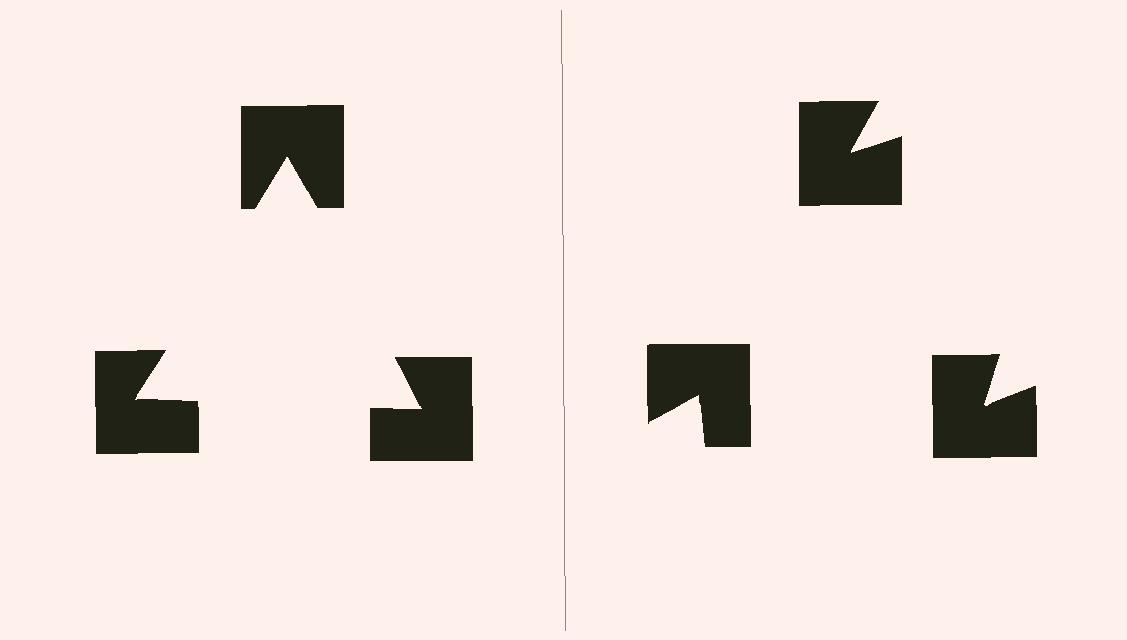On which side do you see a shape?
An illusory triangle appears on the left side. On the right side the wedge cuts are rotated, so no coherent shape forms.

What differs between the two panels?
The notched squares are positioned identically on both sides; only the wedge orientations differ. On the left they align to a triangle; on the right they are misaligned.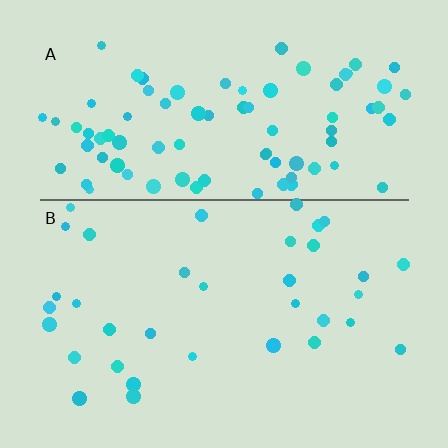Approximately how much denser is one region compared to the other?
Approximately 2.5× — region A over region B.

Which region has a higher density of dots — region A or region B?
A (the top).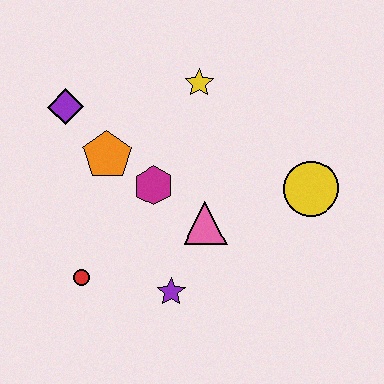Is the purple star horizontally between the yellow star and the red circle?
Yes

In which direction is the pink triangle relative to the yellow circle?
The pink triangle is to the left of the yellow circle.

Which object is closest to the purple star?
The pink triangle is closest to the purple star.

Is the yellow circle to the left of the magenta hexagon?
No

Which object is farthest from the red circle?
The yellow circle is farthest from the red circle.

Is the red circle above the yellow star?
No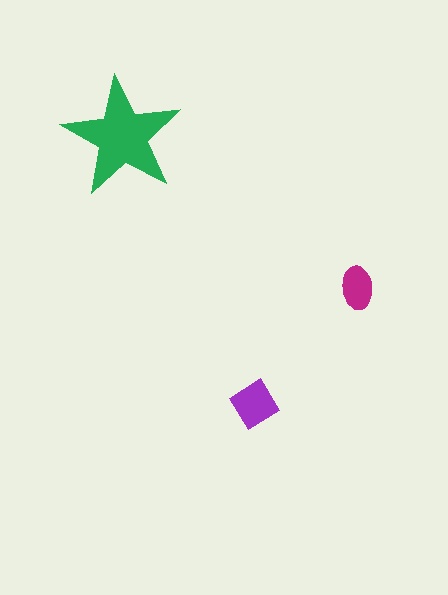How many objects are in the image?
There are 3 objects in the image.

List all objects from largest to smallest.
The green star, the purple diamond, the magenta ellipse.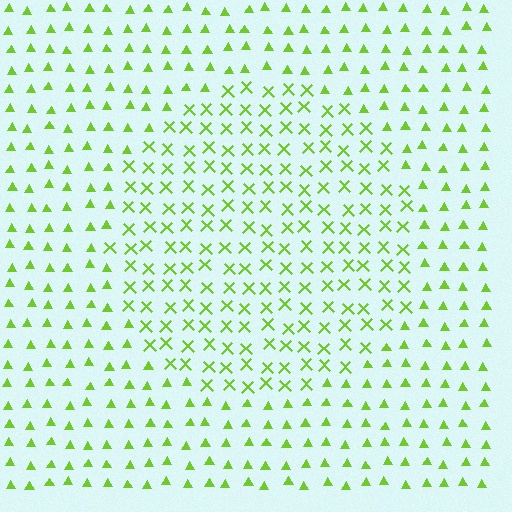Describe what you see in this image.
The image is filled with small lime elements arranged in a uniform grid. A circle-shaped region contains X marks, while the surrounding area contains triangles. The boundary is defined purely by the change in element shape.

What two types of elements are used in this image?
The image uses X marks inside the circle region and triangles outside it.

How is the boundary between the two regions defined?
The boundary is defined by a change in element shape: X marks inside vs. triangles outside. All elements share the same color and spacing.